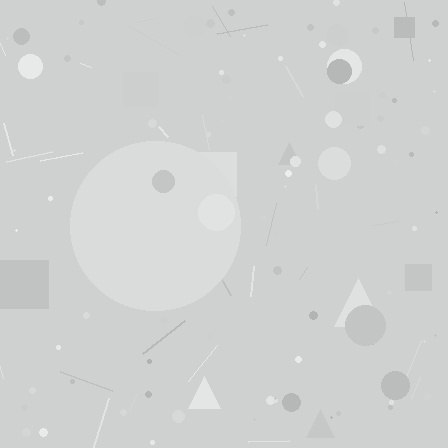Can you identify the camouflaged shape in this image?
The camouflaged shape is a circle.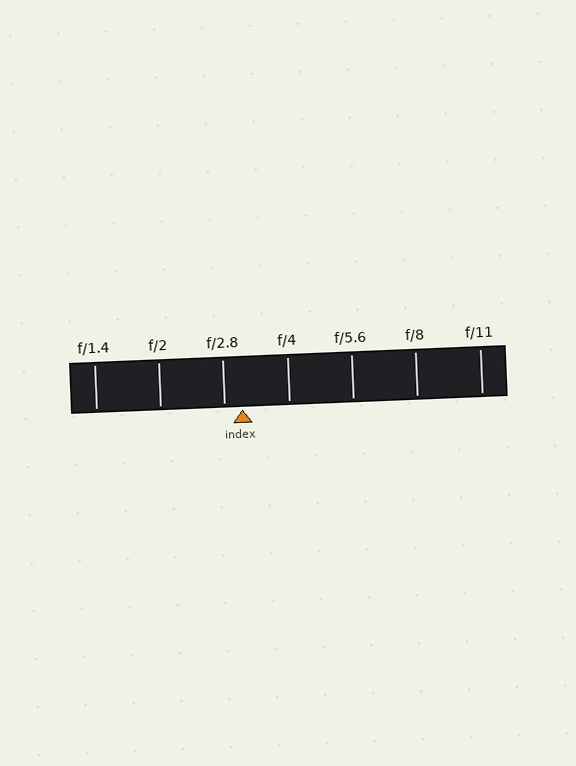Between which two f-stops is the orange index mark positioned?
The index mark is between f/2.8 and f/4.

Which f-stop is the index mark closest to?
The index mark is closest to f/2.8.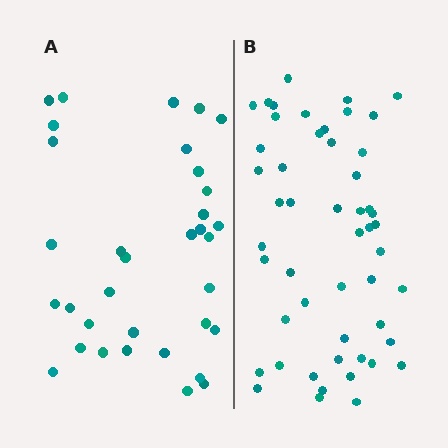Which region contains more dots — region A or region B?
Region B (the right region) has more dots.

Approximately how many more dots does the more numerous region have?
Region B has approximately 15 more dots than region A.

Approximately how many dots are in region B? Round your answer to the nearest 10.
About 50 dots. (The exact count is 51, which rounds to 50.)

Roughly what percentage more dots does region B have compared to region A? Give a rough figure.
About 50% more.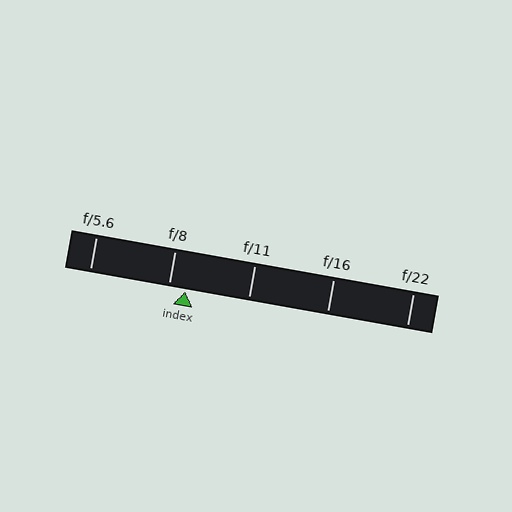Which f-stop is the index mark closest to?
The index mark is closest to f/8.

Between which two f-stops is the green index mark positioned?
The index mark is between f/8 and f/11.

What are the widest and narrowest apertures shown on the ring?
The widest aperture shown is f/5.6 and the narrowest is f/22.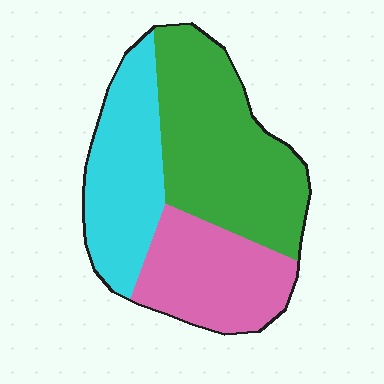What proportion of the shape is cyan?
Cyan covers 29% of the shape.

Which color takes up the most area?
Green, at roughly 45%.